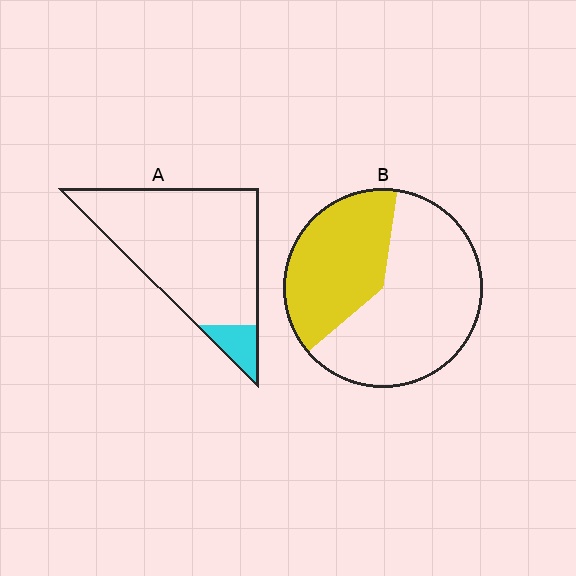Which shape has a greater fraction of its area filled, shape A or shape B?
Shape B.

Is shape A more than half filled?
No.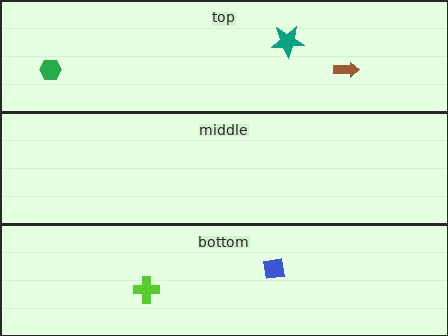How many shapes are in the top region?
3.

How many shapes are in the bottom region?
2.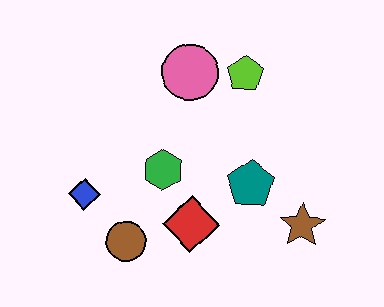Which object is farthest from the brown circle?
The lime pentagon is farthest from the brown circle.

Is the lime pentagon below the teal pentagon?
No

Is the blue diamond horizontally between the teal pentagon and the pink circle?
No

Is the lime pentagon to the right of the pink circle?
Yes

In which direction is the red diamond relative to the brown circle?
The red diamond is to the right of the brown circle.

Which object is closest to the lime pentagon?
The pink circle is closest to the lime pentagon.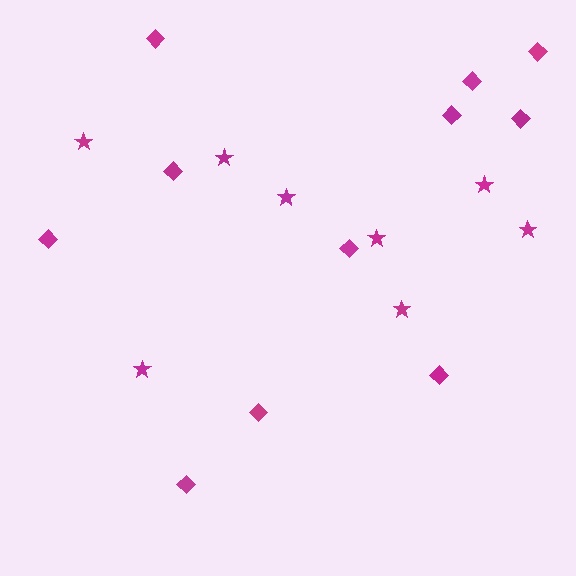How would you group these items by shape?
There are 2 groups: one group of stars (8) and one group of diamonds (11).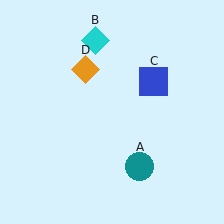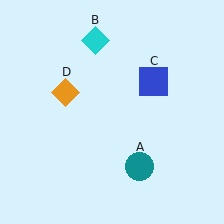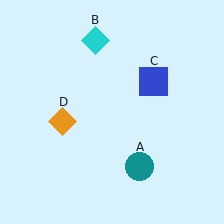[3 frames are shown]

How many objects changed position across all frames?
1 object changed position: orange diamond (object D).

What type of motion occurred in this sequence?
The orange diamond (object D) rotated counterclockwise around the center of the scene.